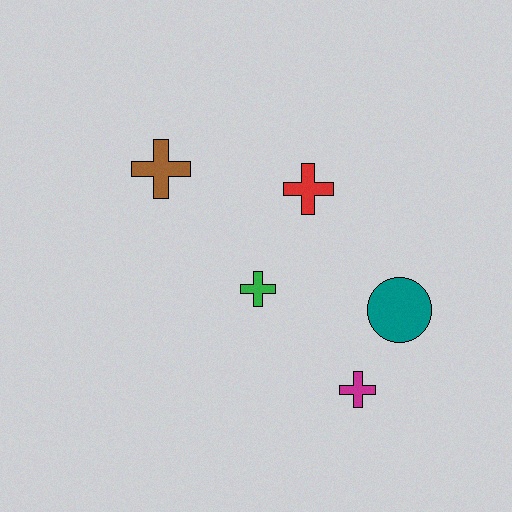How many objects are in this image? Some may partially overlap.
There are 5 objects.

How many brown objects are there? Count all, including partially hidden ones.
There is 1 brown object.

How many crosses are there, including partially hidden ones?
There are 4 crosses.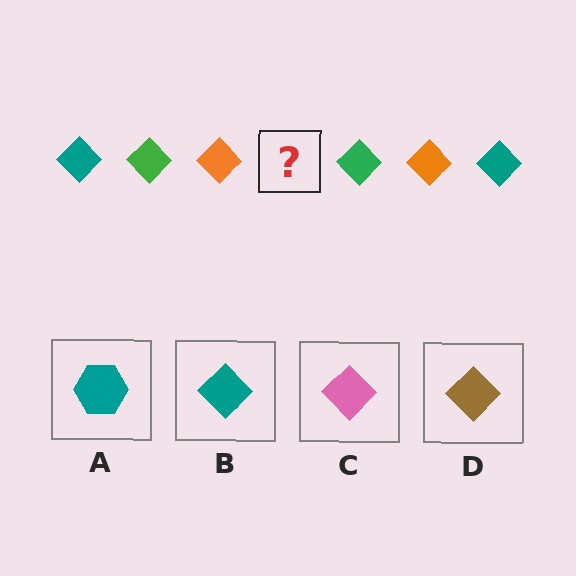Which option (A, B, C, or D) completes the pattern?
B.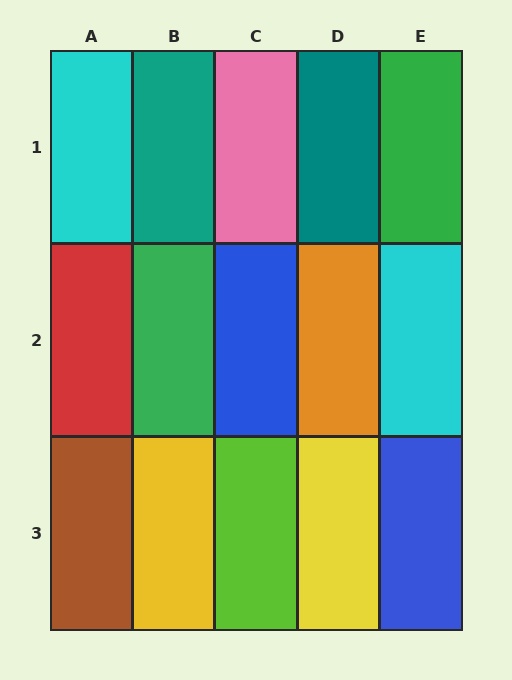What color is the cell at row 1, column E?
Green.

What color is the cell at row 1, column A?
Cyan.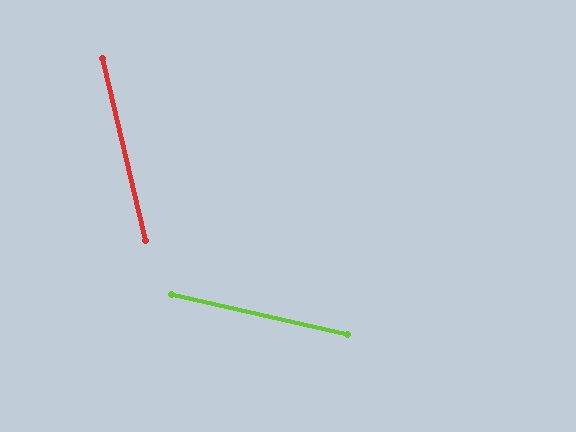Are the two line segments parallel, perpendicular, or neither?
Neither parallel nor perpendicular — they differ by about 64°.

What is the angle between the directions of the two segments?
Approximately 64 degrees.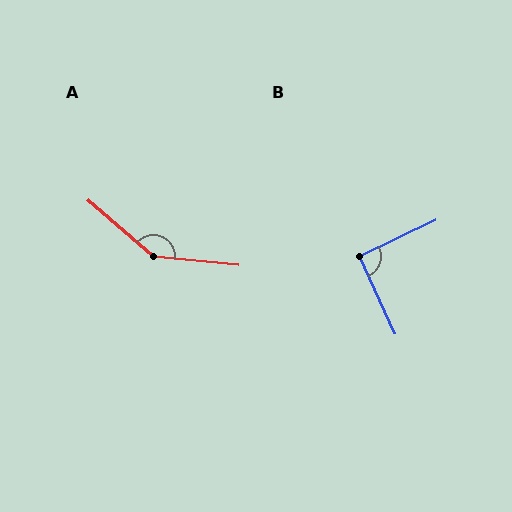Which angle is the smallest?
B, at approximately 91 degrees.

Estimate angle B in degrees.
Approximately 91 degrees.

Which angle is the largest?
A, at approximately 145 degrees.